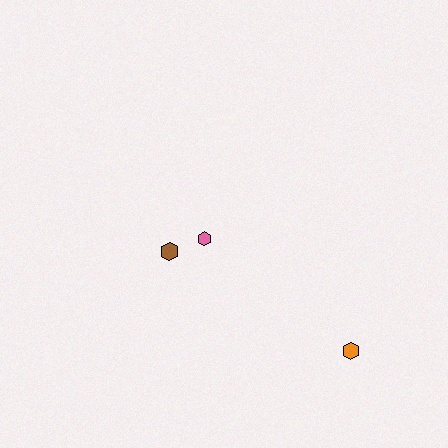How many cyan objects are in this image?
There are no cyan objects.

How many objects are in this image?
There are 3 objects.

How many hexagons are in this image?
There are 3 hexagons.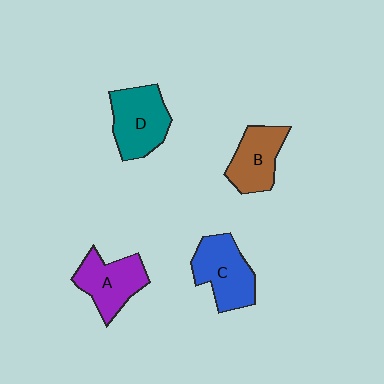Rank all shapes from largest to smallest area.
From largest to smallest: D (teal), C (blue), A (purple), B (brown).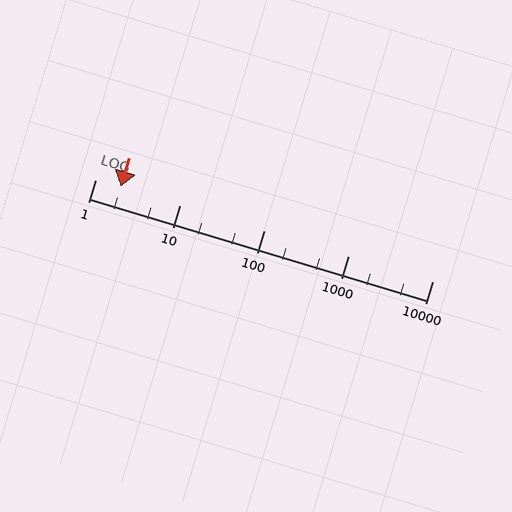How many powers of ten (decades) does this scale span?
The scale spans 4 decades, from 1 to 10000.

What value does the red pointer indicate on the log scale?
The pointer indicates approximately 2.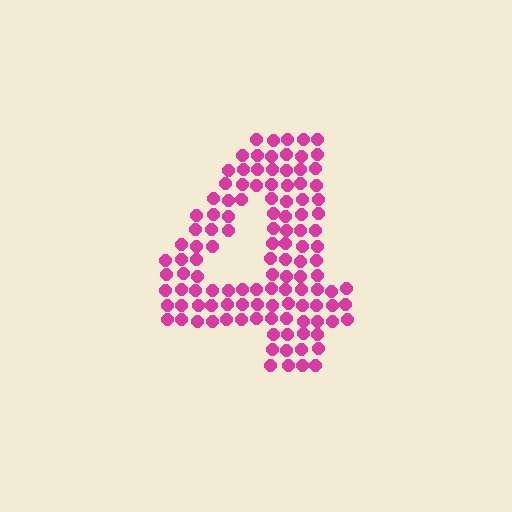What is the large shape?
The large shape is the digit 4.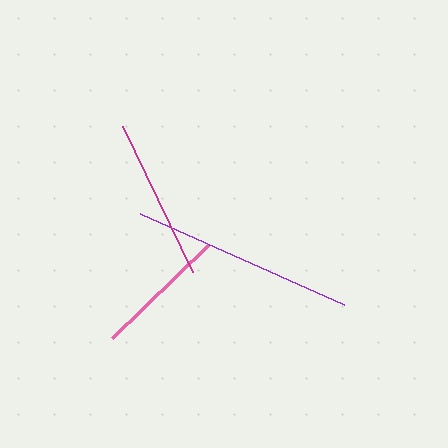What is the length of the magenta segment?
The magenta segment is approximately 162 pixels long.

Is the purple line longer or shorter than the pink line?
The purple line is longer than the pink line.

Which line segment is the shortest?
The pink line is the shortest at approximately 134 pixels.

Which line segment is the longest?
The purple line is the longest at approximately 223 pixels.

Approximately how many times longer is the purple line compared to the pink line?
The purple line is approximately 1.7 times the length of the pink line.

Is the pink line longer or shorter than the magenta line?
The magenta line is longer than the pink line.